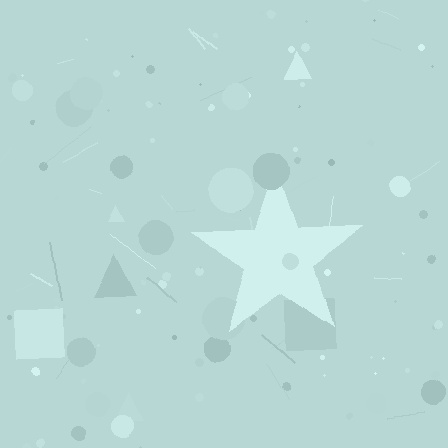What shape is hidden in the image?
A star is hidden in the image.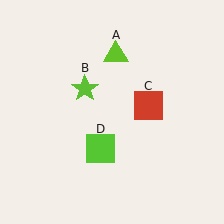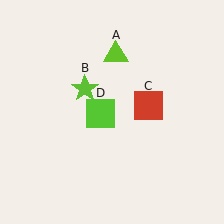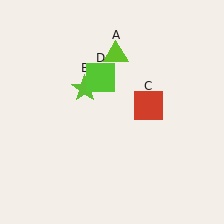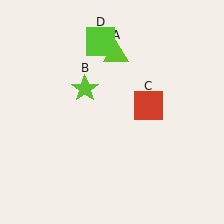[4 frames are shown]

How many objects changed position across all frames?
1 object changed position: lime square (object D).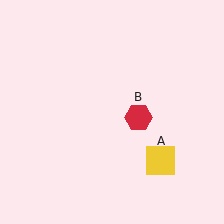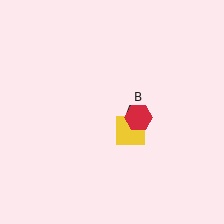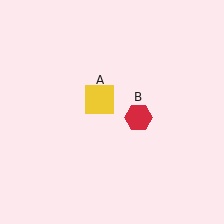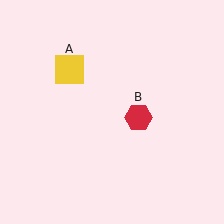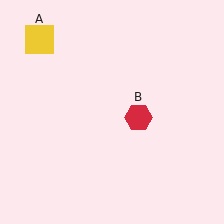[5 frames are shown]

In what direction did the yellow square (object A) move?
The yellow square (object A) moved up and to the left.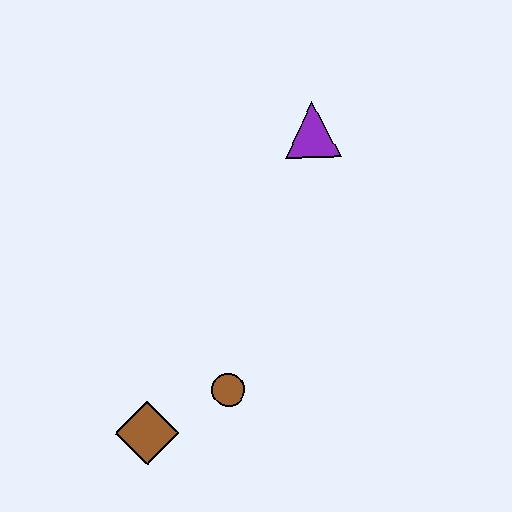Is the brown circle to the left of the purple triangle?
Yes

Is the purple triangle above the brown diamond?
Yes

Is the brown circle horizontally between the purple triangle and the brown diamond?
Yes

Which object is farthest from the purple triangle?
The brown diamond is farthest from the purple triangle.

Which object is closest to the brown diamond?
The brown circle is closest to the brown diamond.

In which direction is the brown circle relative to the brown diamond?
The brown circle is to the right of the brown diamond.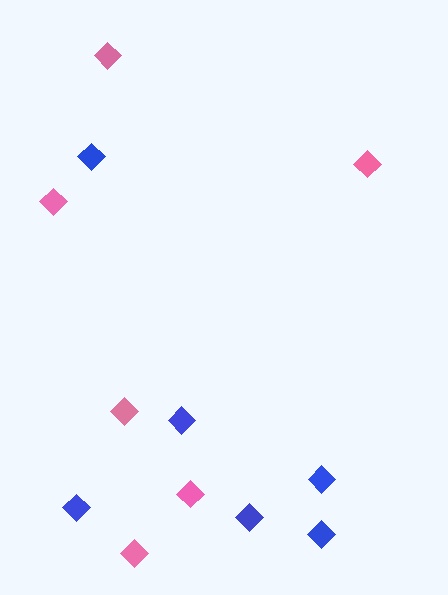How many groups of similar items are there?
There are 2 groups: one group of blue diamonds (6) and one group of pink diamonds (6).